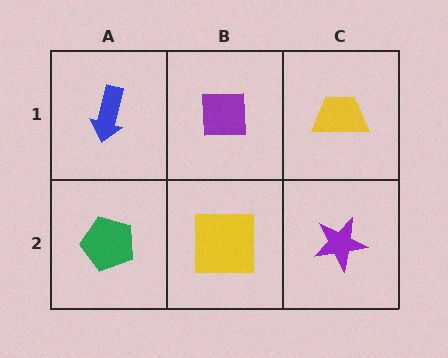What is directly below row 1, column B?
A yellow square.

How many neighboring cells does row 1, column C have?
2.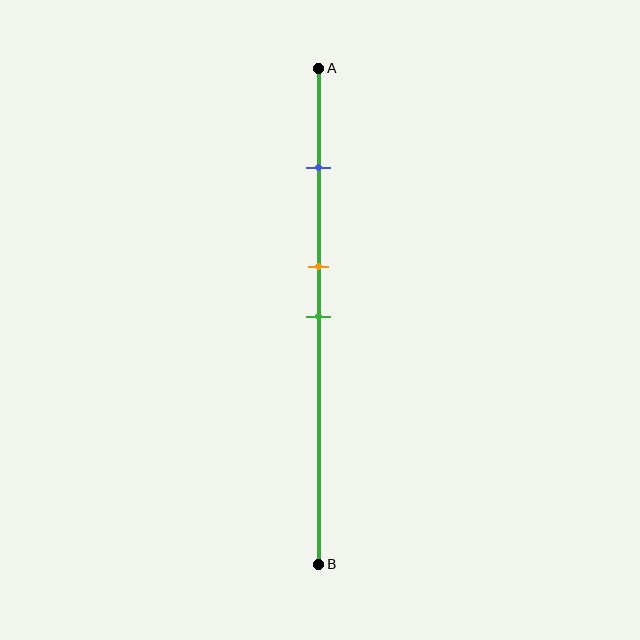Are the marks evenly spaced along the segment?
No, the marks are not evenly spaced.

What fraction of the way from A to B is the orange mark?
The orange mark is approximately 40% (0.4) of the way from A to B.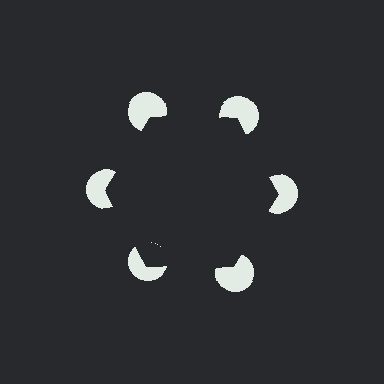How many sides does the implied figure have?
6 sides.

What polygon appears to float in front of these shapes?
An illusory hexagon — its edges are inferred from the aligned wedge cuts in the pac-man discs, not physically drawn.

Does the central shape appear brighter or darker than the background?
It typically appears slightly darker than the background, even though no actual brightness change is drawn.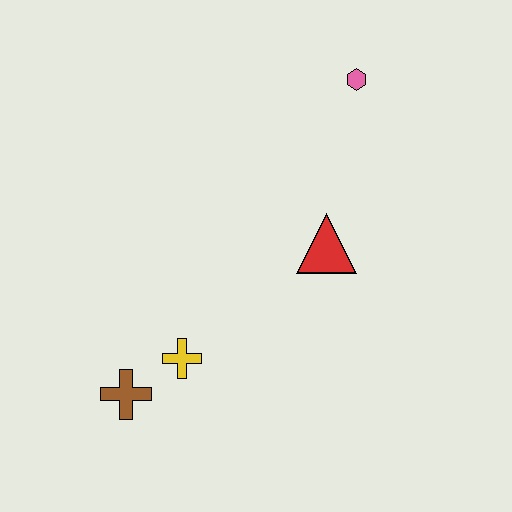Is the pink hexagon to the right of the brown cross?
Yes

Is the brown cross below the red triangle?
Yes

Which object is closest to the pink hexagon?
The red triangle is closest to the pink hexagon.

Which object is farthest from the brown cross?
The pink hexagon is farthest from the brown cross.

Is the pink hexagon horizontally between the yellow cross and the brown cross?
No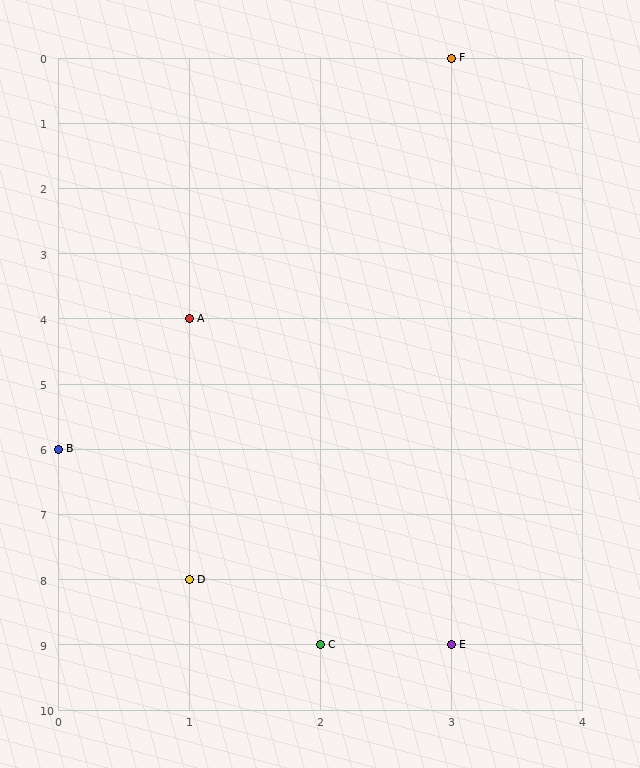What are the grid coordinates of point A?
Point A is at grid coordinates (1, 4).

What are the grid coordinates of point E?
Point E is at grid coordinates (3, 9).